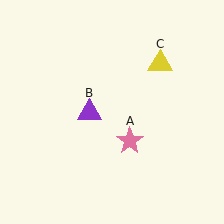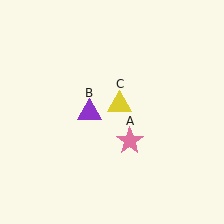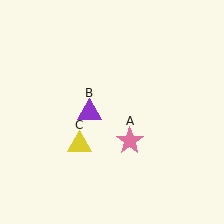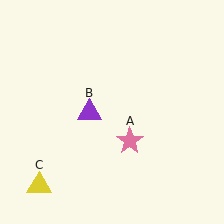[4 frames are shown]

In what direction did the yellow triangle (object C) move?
The yellow triangle (object C) moved down and to the left.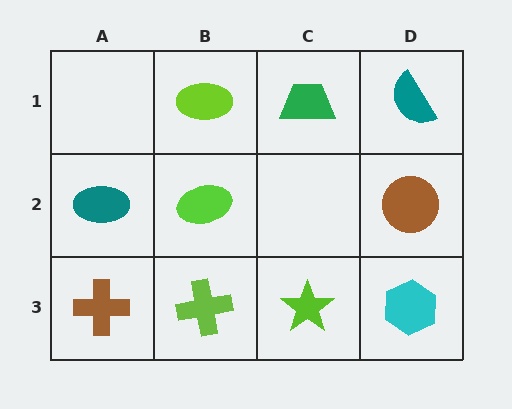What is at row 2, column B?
A lime ellipse.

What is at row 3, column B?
A lime cross.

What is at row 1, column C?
A green trapezoid.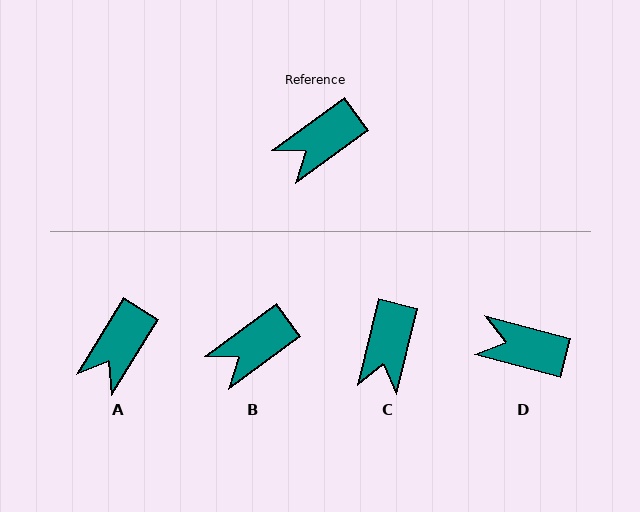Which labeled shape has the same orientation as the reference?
B.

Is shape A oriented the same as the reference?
No, it is off by about 22 degrees.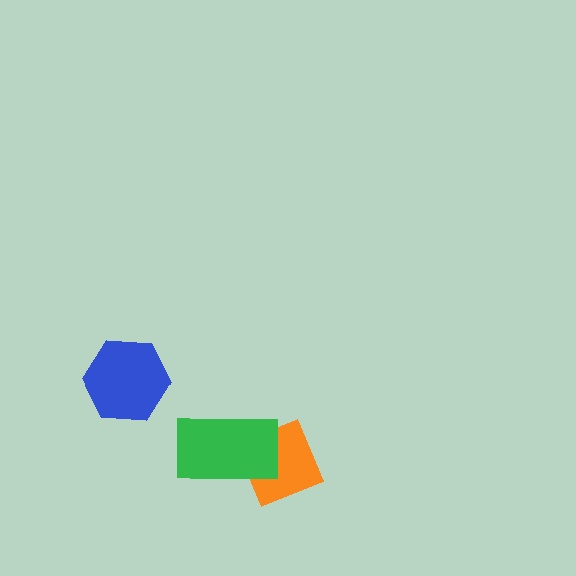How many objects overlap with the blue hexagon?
0 objects overlap with the blue hexagon.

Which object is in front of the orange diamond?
The green rectangle is in front of the orange diamond.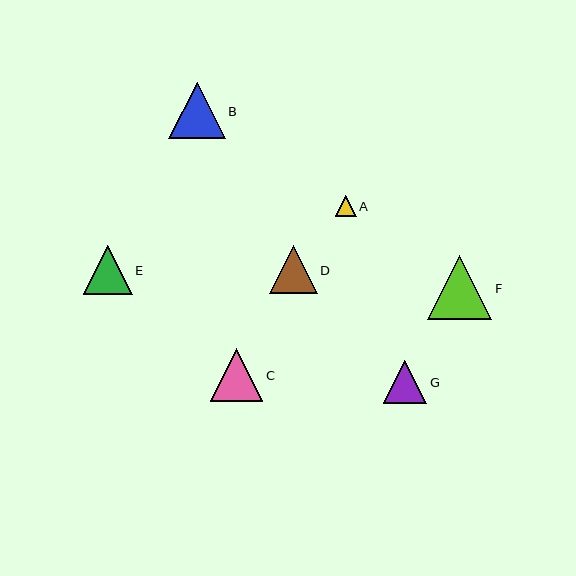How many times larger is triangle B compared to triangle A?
Triangle B is approximately 2.7 times the size of triangle A.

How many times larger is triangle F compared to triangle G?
Triangle F is approximately 1.5 times the size of triangle G.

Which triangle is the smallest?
Triangle A is the smallest with a size of approximately 21 pixels.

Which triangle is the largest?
Triangle F is the largest with a size of approximately 64 pixels.